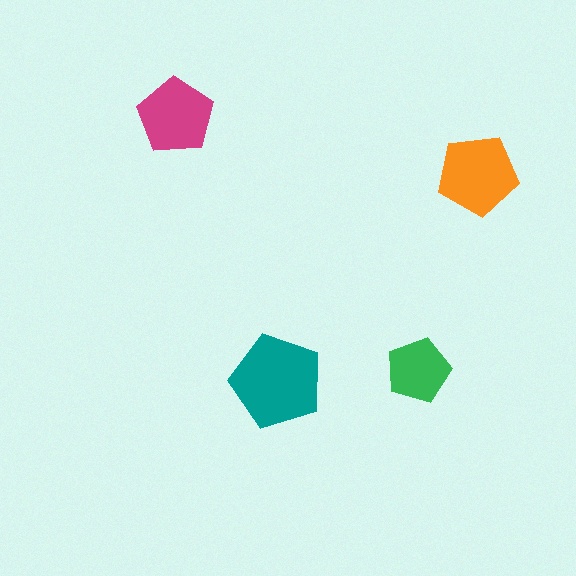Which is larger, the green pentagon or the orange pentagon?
The orange one.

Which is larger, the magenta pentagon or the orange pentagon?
The orange one.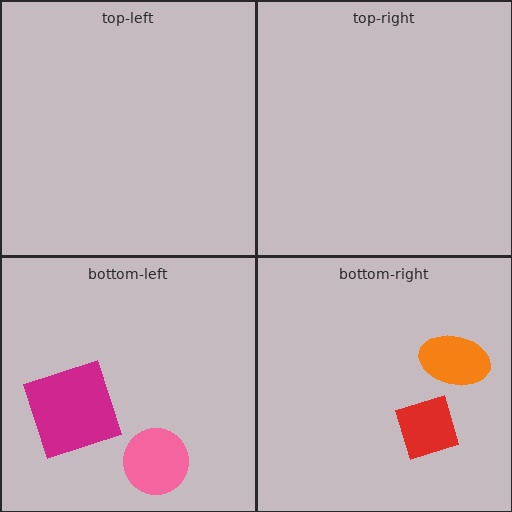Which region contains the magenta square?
The bottom-left region.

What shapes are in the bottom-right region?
The orange ellipse, the red diamond.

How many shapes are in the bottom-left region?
2.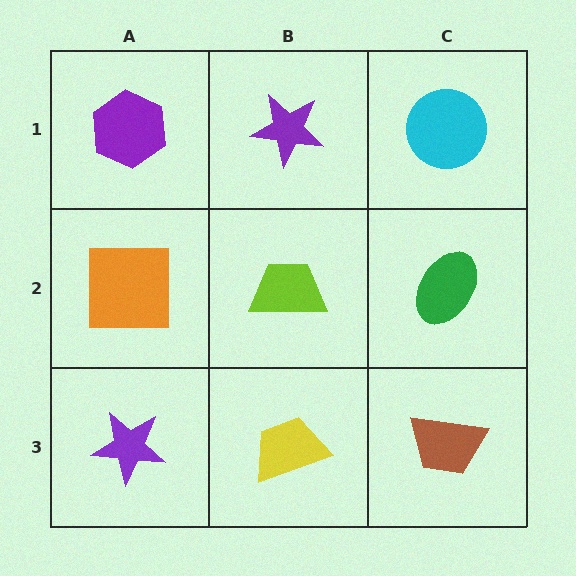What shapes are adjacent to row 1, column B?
A lime trapezoid (row 2, column B), a purple hexagon (row 1, column A), a cyan circle (row 1, column C).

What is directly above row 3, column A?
An orange square.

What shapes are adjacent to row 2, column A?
A purple hexagon (row 1, column A), a purple star (row 3, column A), a lime trapezoid (row 2, column B).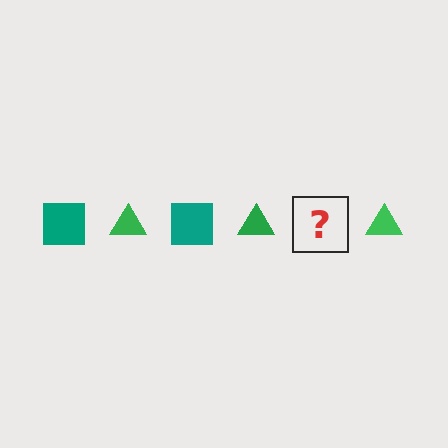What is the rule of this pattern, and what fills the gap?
The rule is that the pattern alternates between teal square and green triangle. The gap should be filled with a teal square.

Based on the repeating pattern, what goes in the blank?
The blank should be a teal square.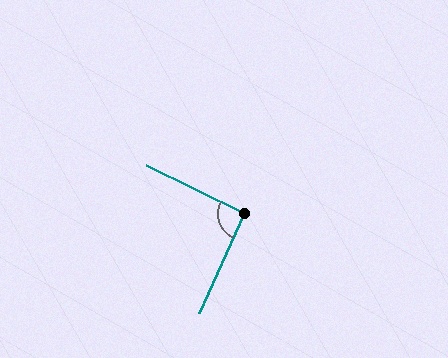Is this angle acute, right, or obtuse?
It is approximately a right angle.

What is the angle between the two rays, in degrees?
Approximately 92 degrees.